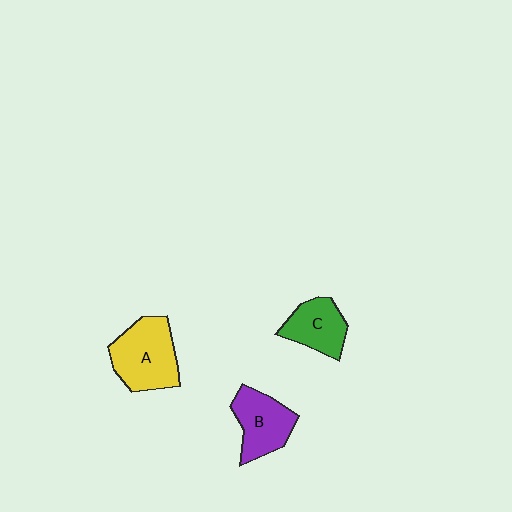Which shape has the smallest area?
Shape C (green).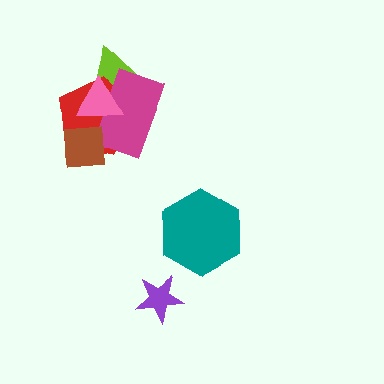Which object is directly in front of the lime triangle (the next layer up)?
The red pentagon is directly in front of the lime triangle.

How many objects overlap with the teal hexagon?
0 objects overlap with the teal hexagon.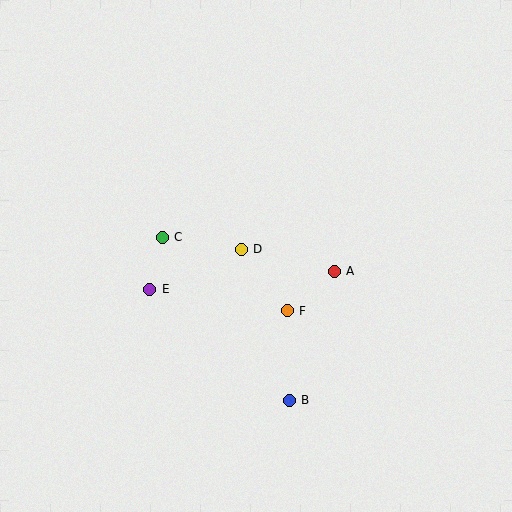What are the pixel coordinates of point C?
Point C is at (162, 237).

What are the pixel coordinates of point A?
Point A is at (334, 271).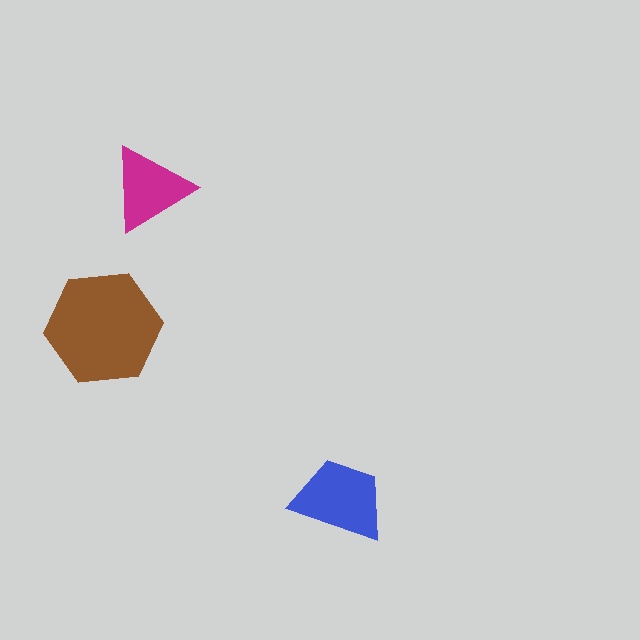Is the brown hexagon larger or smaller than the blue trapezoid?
Larger.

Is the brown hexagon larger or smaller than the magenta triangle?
Larger.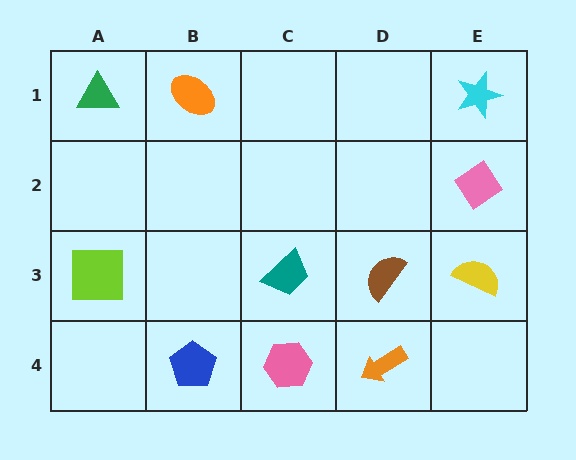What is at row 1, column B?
An orange ellipse.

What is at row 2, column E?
A pink diamond.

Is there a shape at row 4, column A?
No, that cell is empty.